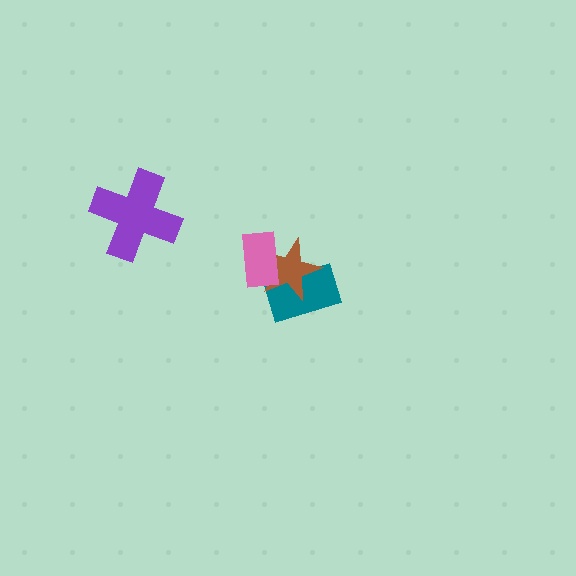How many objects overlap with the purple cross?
0 objects overlap with the purple cross.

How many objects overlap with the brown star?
2 objects overlap with the brown star.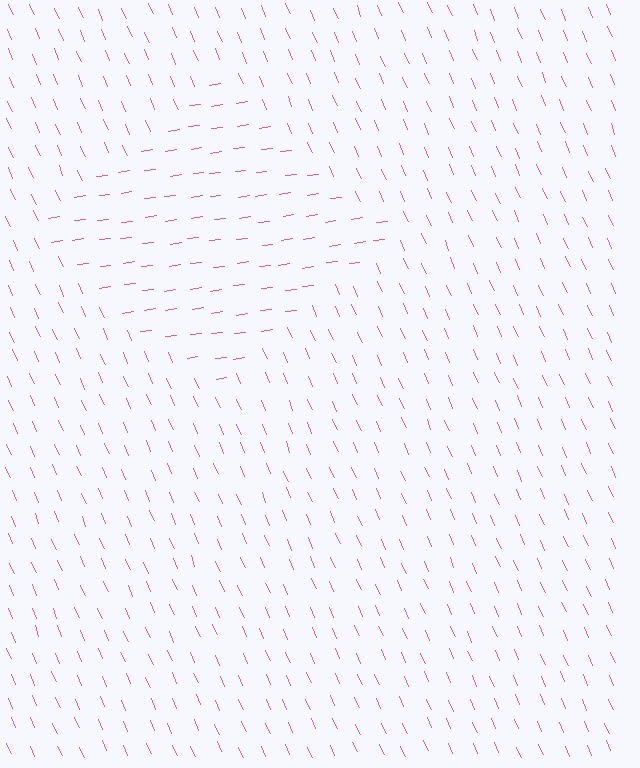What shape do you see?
I see a diamond.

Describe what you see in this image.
The image is filled with small pink line segments. A diamond region in the image has lines oriented differently from the surrounding lines, creating a visible texture boundary.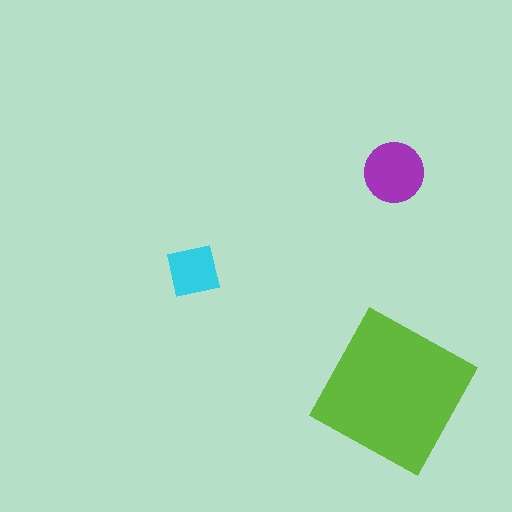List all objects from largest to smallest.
The lime square, the purple circle, the cyan square.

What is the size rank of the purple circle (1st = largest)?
2nd.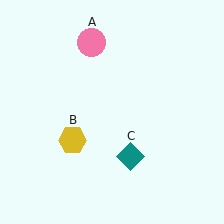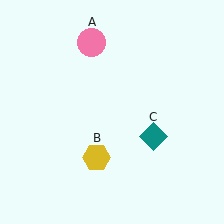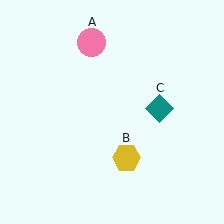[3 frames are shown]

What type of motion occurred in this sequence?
The yellow hexagon (object B), teal diamond (object C) rotated counterclockwise around the center of the scene.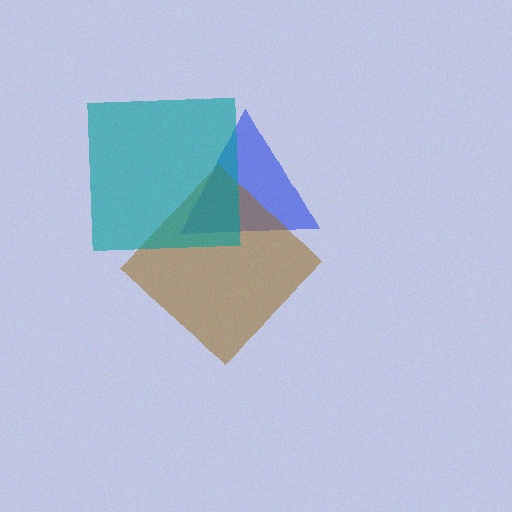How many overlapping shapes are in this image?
There are 3 overlapping shapes in the image.